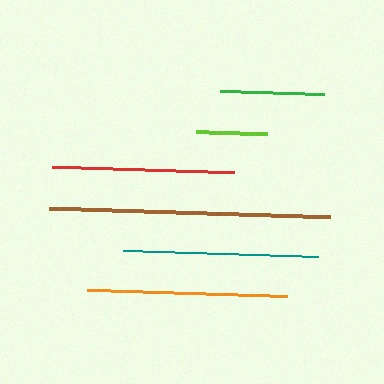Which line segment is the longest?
The brown line is the longest at approximately 281 pixels.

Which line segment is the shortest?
The lime line is the shortest at approximately 71 pixels.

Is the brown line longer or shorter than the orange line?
The brown line is longer than the orange line.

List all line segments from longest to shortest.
From longest to shortest: brown, orange, teal, red, green, lime.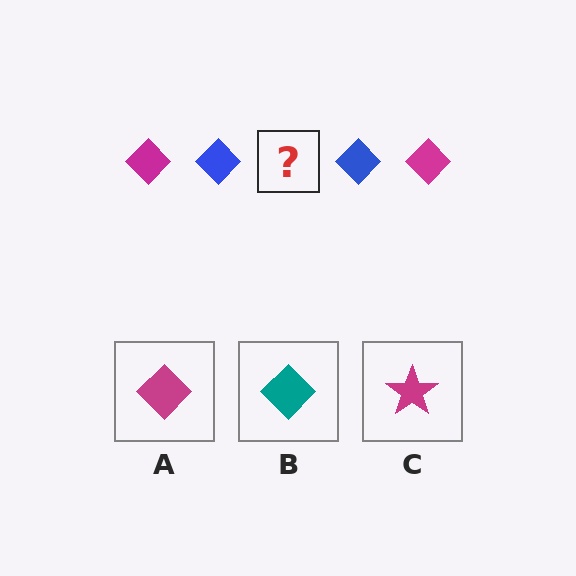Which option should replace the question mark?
Option A.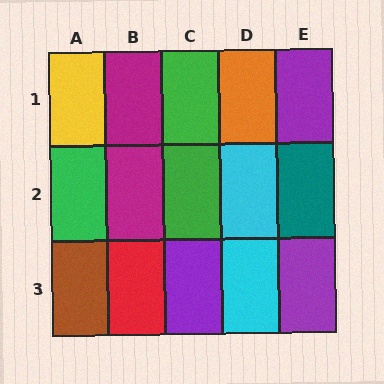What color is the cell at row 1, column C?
Green.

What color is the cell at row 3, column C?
Purple.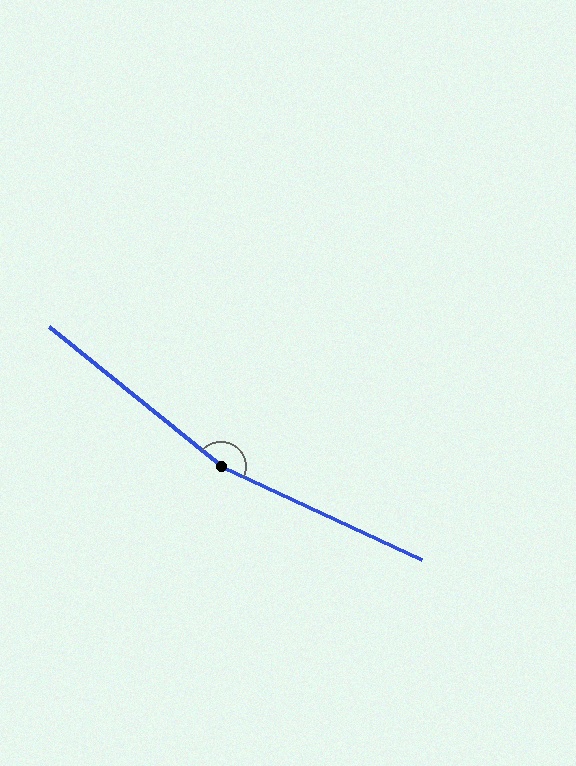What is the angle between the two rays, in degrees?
Approximately 166 degrees.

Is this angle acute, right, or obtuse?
It is obtuse.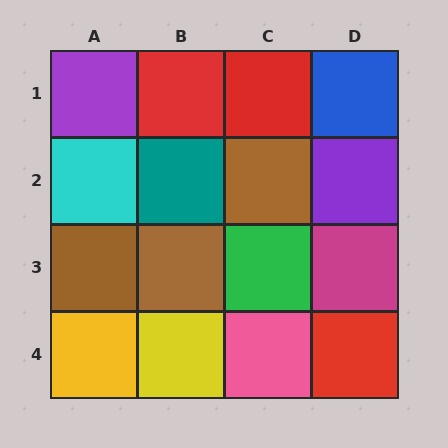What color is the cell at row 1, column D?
Blue.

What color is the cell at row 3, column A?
Brown.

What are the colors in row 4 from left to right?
Yellow, yellow, pink, red.